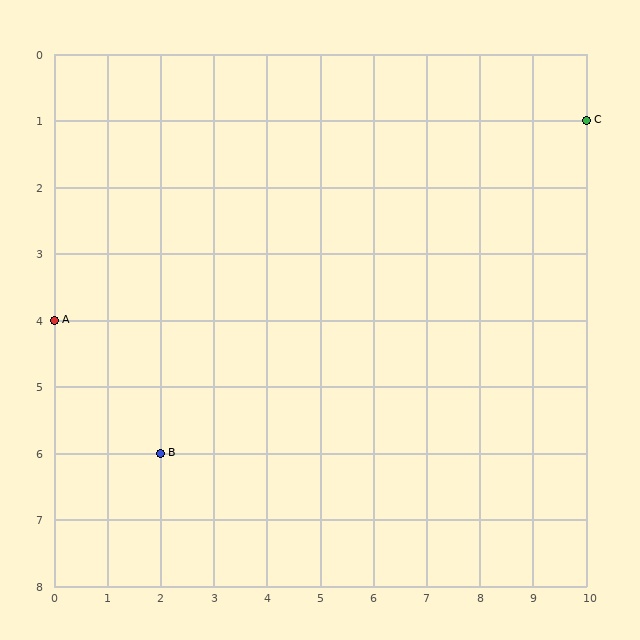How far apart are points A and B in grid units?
Points A and B are 2 columns and 2 rows apart (about 2.8 grid units diagonally).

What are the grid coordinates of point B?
Point B is at grid coordinates (2, 6).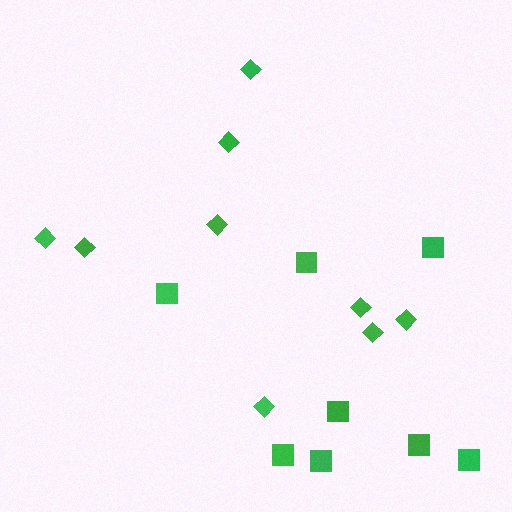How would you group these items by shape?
There are 2 groups: one group of diamonds (9) and one group of squares (8).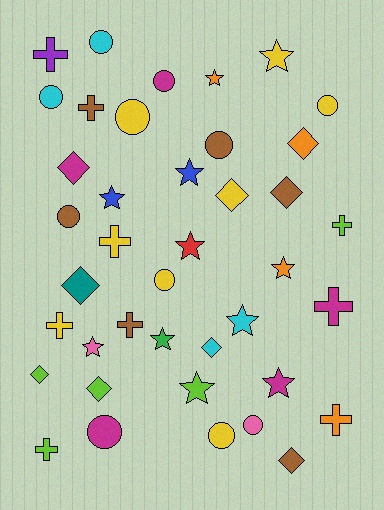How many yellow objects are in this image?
There are 8 yellow objects.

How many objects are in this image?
There are 40 objects.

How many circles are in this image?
There are 11 circles.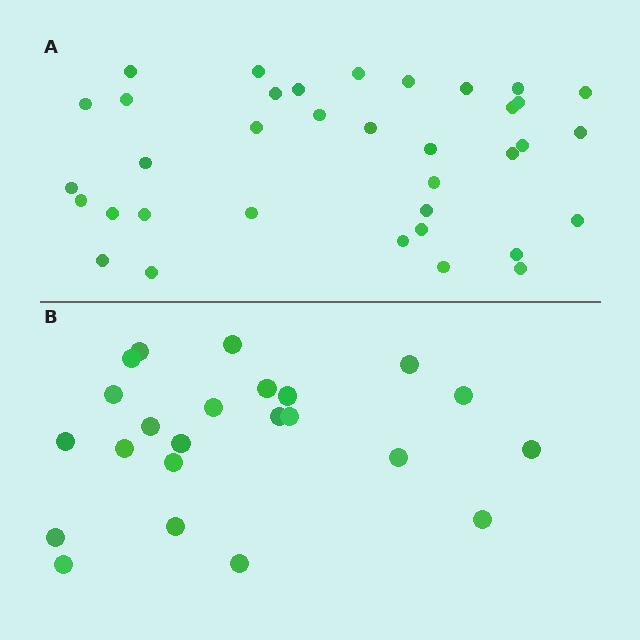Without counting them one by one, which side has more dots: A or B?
Region A (the top region) has more dots.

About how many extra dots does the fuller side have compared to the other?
Region A has approximately 15 more dots than region B.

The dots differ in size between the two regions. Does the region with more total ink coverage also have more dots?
No. Region B has more total ink coverage because its dots are larger, but region A actually contains more individual dots. Total area can be misleading — the number of items is what matters here.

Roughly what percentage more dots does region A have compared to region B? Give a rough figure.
About 55% more.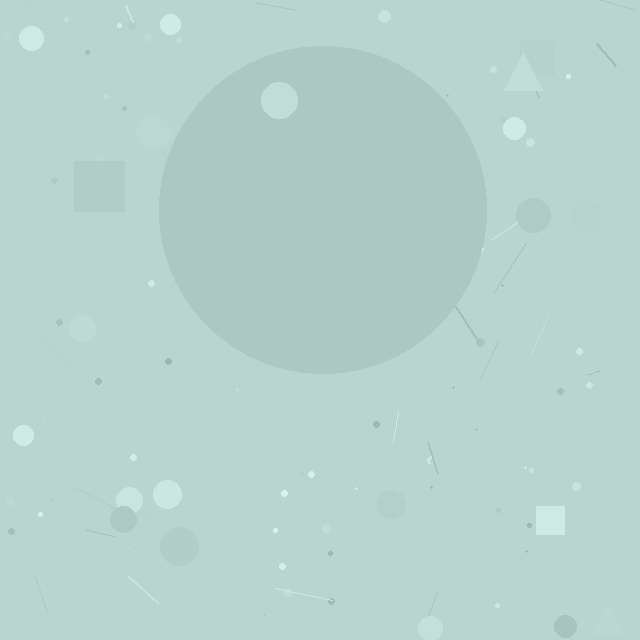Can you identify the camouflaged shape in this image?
The camouflaged shape is a circle.